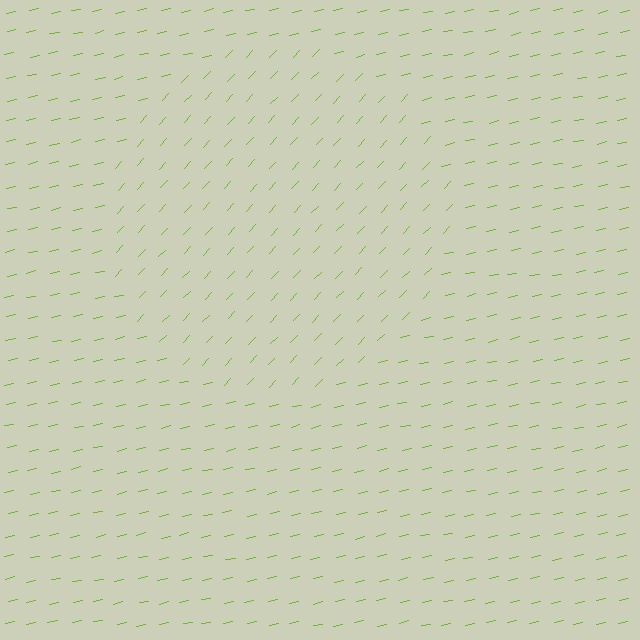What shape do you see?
I see a circle.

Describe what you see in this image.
The image is filled with small lime line segments. A circle region in the image has lines oriented differently from the surrounding lines, creating a visible texture boundary.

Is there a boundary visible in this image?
Yes, there is a texture boundary formed by a change in line orientation.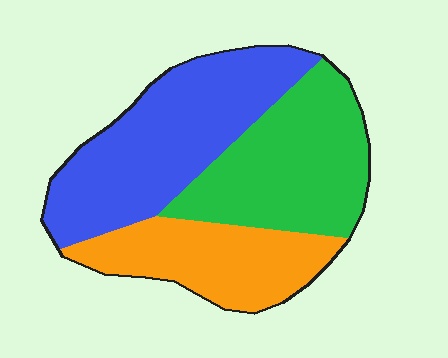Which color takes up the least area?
Orange, at roughly 25%.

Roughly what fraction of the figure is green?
Green takes up about one third (1/3) of the figure.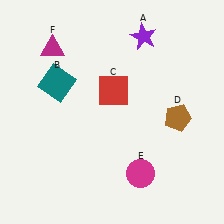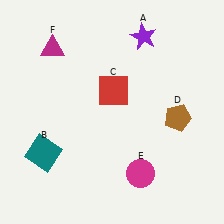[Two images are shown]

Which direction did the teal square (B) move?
The teal square (B) moved down.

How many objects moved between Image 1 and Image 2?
1 object moved between the two images.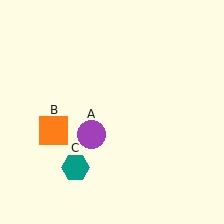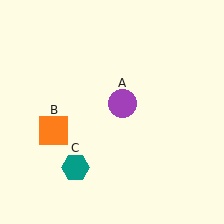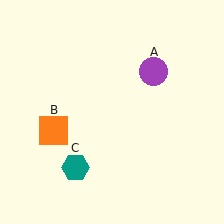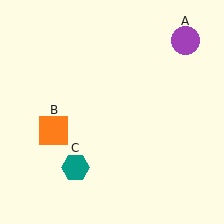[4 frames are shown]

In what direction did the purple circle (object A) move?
The purple circle (object A) moved up and to the right.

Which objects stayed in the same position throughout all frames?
Orange square (object B) and teal hexagon (object C) remained stationary.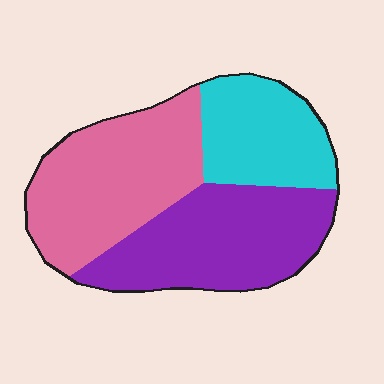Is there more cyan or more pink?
Pink.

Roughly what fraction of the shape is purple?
Purple takes up about three eighths (3/8) of the shape.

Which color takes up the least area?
Cyan, at roughly 25%.